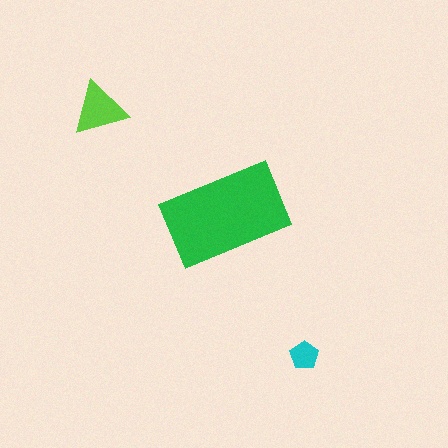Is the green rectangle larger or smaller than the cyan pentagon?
Larger.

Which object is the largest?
The green rectangle.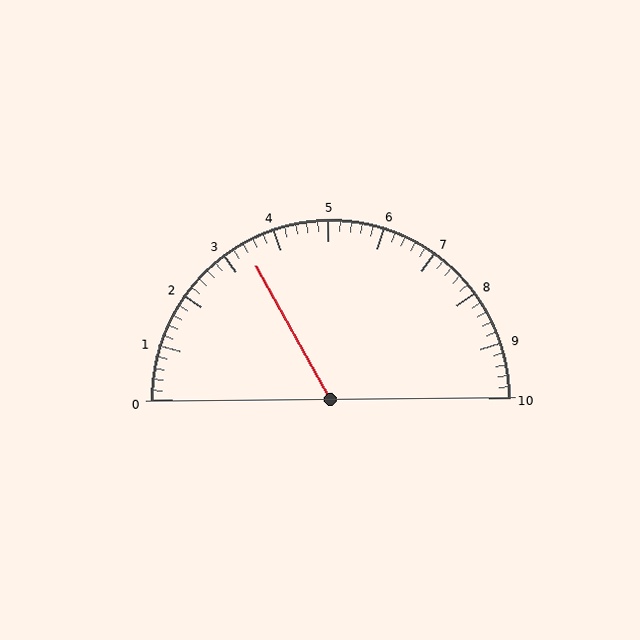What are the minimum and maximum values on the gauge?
The gauge ranges from 0 to 10.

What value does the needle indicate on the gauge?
The needle indicates approximately 3.4.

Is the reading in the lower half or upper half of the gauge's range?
The reading is in the lower half of the range (0 to 10).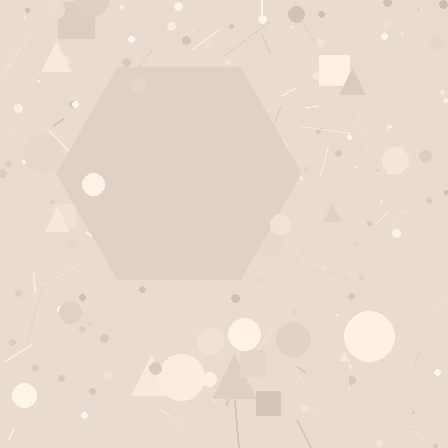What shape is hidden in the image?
A hexagon is hidden in the image.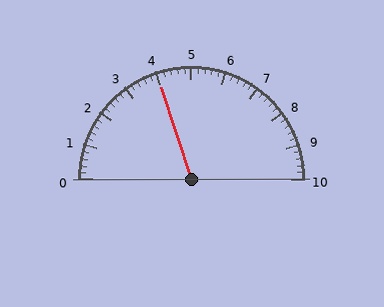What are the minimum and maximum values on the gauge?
The gauge ranges from 0 to 10.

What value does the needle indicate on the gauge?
The needle indicates approximately 4.0.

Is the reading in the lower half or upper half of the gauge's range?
The reading is in the lower half of the range (0 to 10).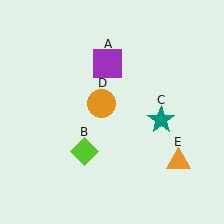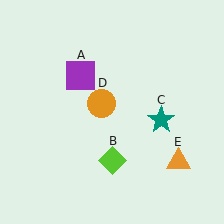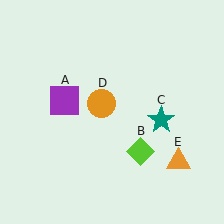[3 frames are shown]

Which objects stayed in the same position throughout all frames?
Teal star (object C) and orange circle (object D) and orange triangle (object E) remained stationary.